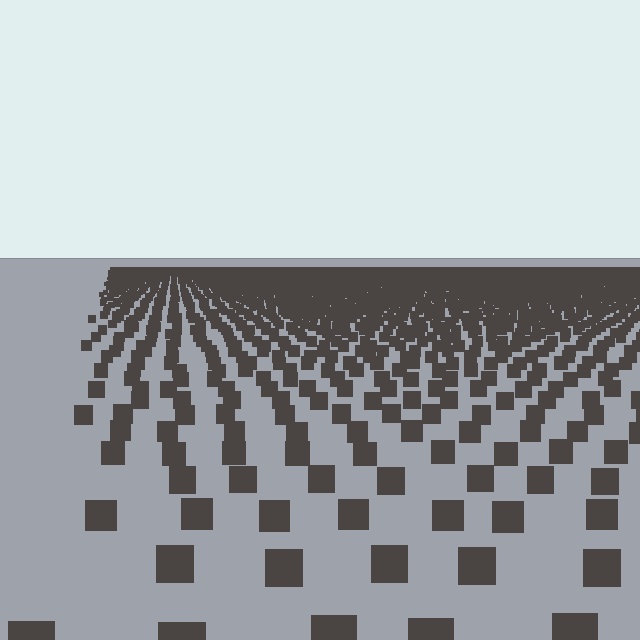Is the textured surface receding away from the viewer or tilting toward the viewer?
The surface is receding away from the viewer. Texture elements get smaller and denser toward the top.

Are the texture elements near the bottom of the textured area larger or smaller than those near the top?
Larger. Near the bottom, elements are closer to the viewer and appear at a bigger on-screen size.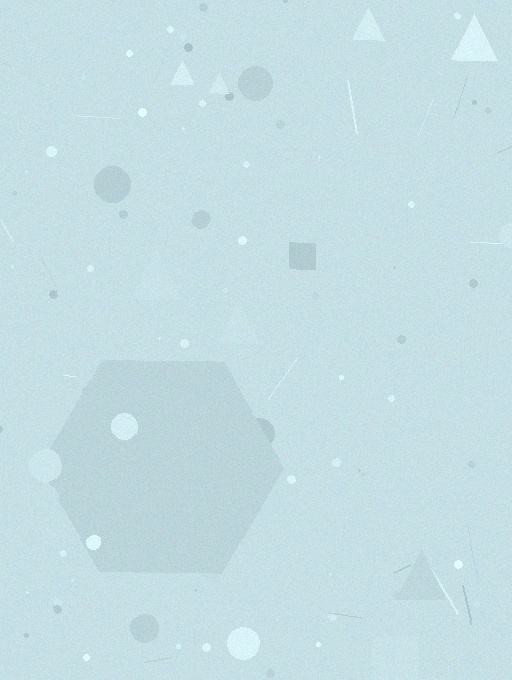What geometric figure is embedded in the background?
A hexagon is embedded in the background.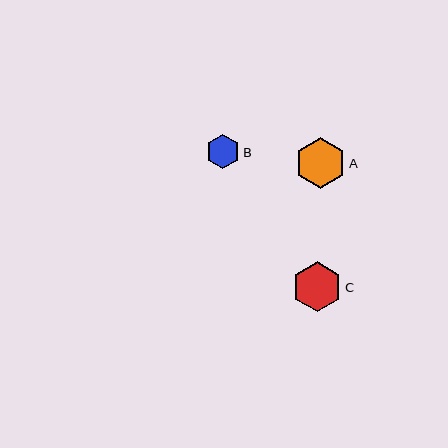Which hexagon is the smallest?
Hexagon B is the smallest with a size of approximately 34 pixels.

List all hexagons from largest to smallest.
From largest to smallest: A, C, B.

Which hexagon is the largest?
Hexagon A is the largest with a size of approximately 51 pixels.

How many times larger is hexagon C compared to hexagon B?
Hexagon C is approximately 1.5 times the size of hexagon B.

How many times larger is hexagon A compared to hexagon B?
Hexagon A is approximately 1.5 times the size of hexagon B.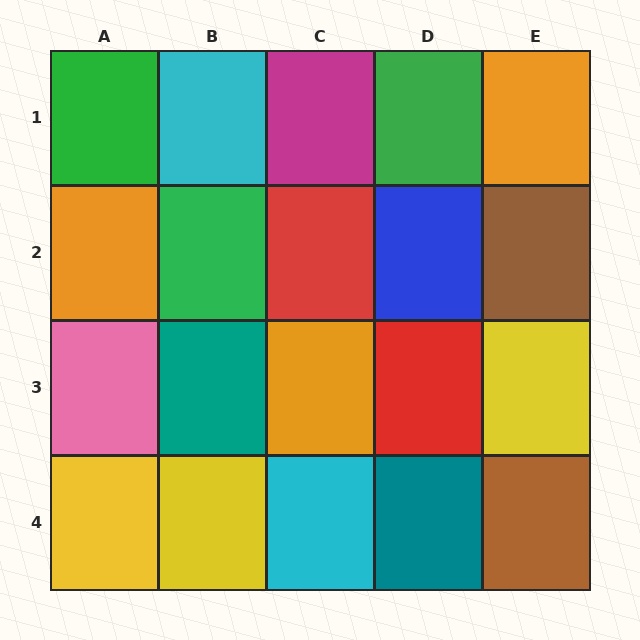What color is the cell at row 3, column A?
Pink.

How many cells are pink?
1 cell is pink.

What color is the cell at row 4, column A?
Yellow.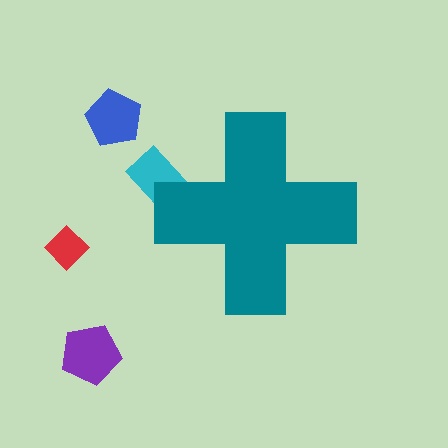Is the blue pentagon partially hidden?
No, the blue pentagon is fully visible.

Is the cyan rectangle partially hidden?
Yes, the cyan rectangle is partially hidden behind the teal cross.